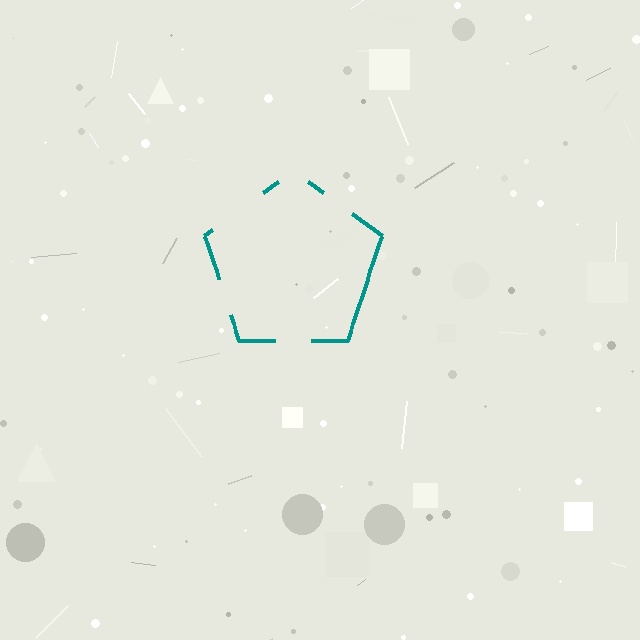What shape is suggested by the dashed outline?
The dashed outline suggests a pentagon.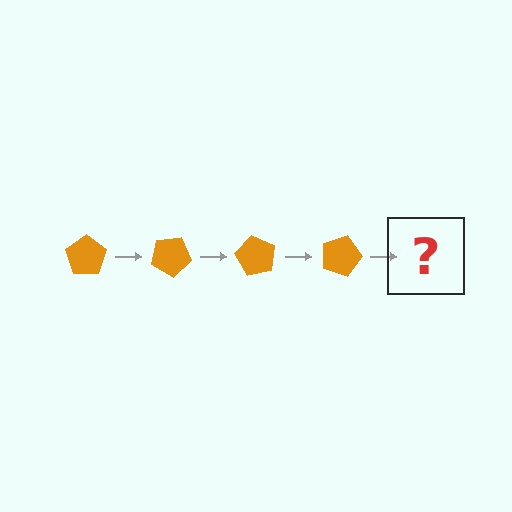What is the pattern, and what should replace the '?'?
The pattern is that the pentagon rotates 30 degrees each step. The '?' should be an orange pentagon rotated 120 degrees.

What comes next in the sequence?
The next element should be an orange pentagon rotated 120 degrees.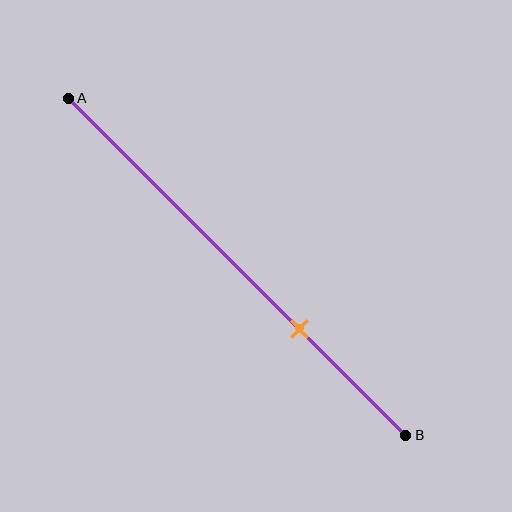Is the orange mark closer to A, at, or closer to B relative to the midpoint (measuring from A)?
The orange mark is closer to point B than the midpoint of segment AB.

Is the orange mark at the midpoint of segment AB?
No, the mark is at about 70% from A, not at the 50% midpoint.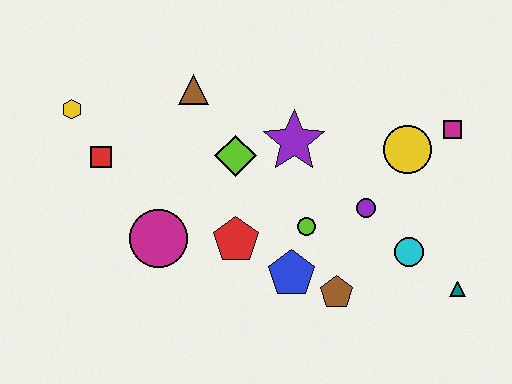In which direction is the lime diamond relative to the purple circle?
The lime diamond is to the left of the purple circle.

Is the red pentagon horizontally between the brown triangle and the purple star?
Yes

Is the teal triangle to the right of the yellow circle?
Yes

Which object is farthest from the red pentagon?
The magenta square is farthest from the red pentagon.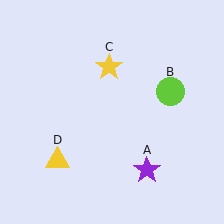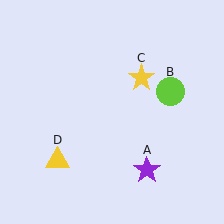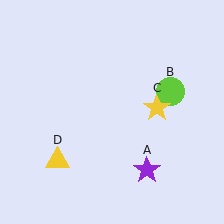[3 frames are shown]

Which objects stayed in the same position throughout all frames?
Purple star (object A) and lime circle (object B) and yellow triangle (object D) remained stationary.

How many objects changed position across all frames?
1 object changed position: yellow star (object C).